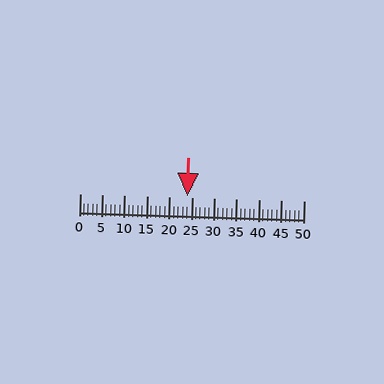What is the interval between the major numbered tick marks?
The major tick marks are spaced 5 units apart.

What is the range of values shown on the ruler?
The ruler shows values from 0 to 50.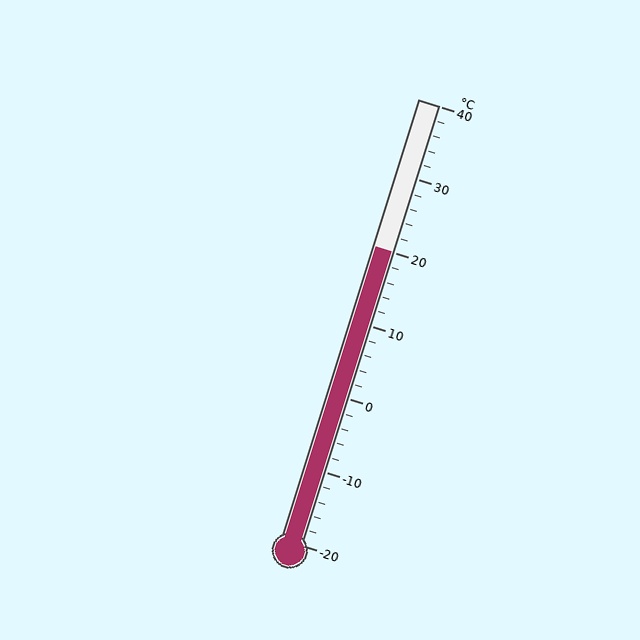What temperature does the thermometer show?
The thermometer shows approximately 20°C.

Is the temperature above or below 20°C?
The temperature is at 20°C.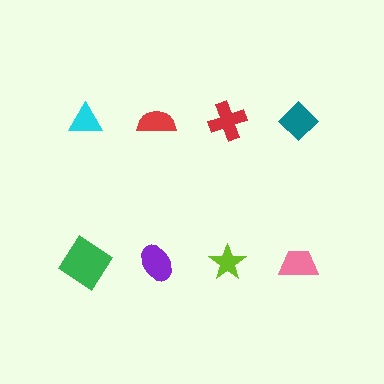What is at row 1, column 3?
A red cross.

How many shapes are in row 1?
4 shapes.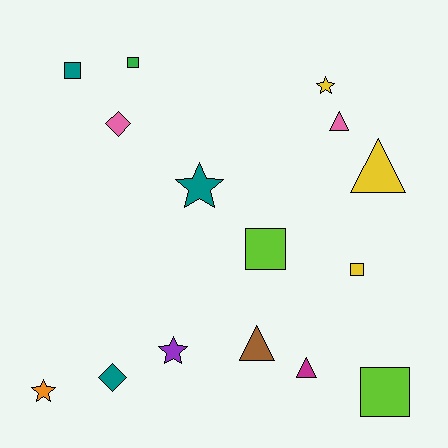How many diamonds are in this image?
There are 2 diamonds.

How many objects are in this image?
There are 15 objects.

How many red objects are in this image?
There are no red objects.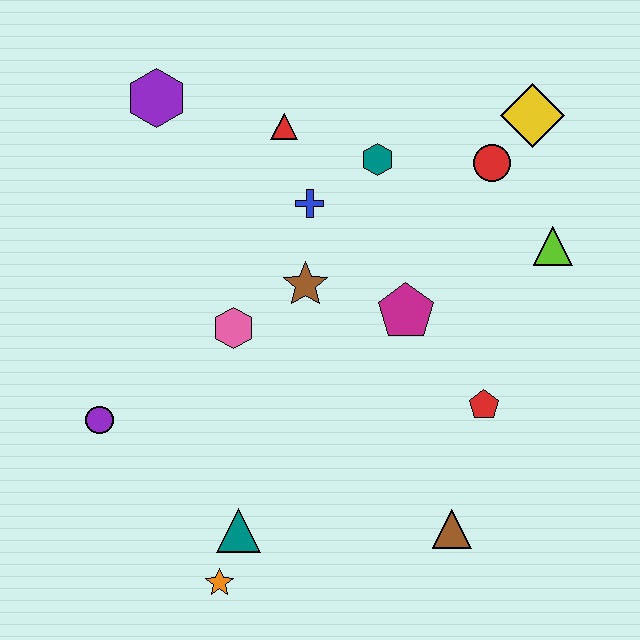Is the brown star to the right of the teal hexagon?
No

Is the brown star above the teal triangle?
Yes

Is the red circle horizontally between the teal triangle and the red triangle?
No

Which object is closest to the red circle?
The yellow diamond is closest to the red circle.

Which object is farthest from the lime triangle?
The purple circle is farthest from the lime triangle.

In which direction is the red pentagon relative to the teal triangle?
The red pentagon is to the right of the teal triangle.